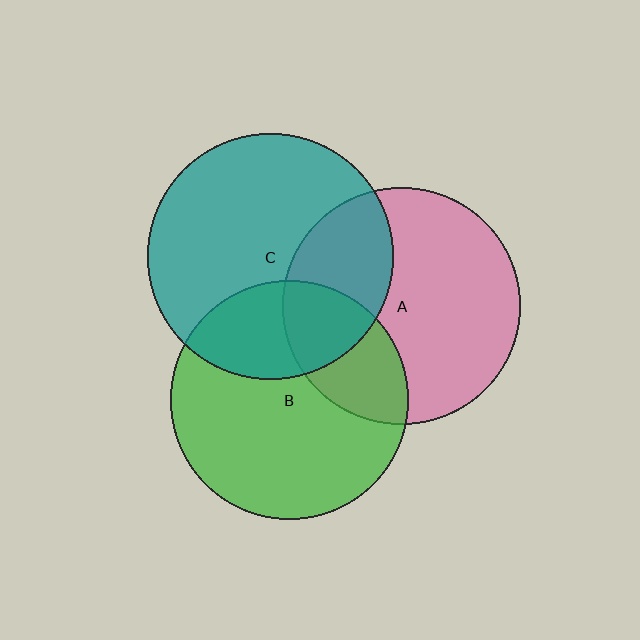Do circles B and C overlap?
Yes.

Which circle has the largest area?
Circle C (teal).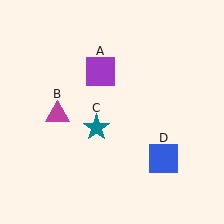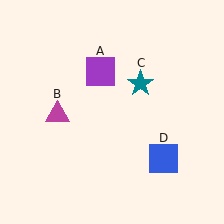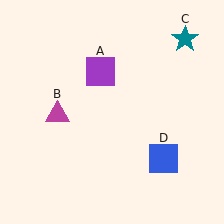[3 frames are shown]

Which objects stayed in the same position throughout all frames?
Purple square (object A) and magenta triangle (object B) and blue square (object D) remained stationary.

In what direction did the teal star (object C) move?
The teal star (object C) moved up and to the right.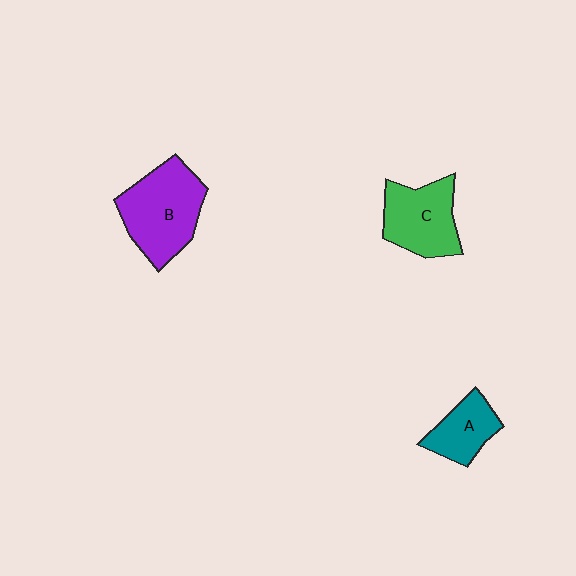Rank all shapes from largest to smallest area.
From largest to smallest: B (purple), C (green), A (teal).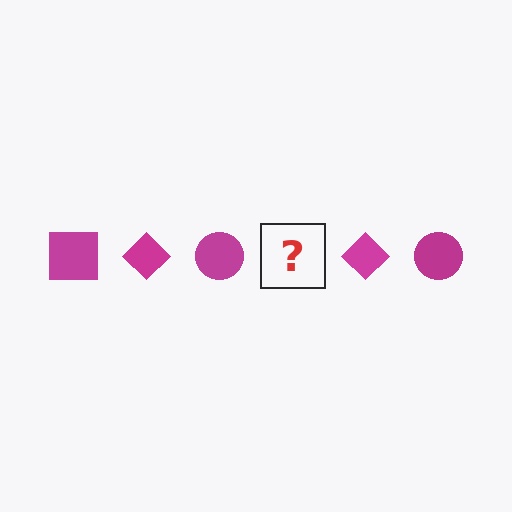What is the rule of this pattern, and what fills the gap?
The rule is that the pattern cycles through square, diamond, circle shapes in magenta. The gap should be filled with a magenta square.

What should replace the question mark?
The question mark should be replaced with a magenta square.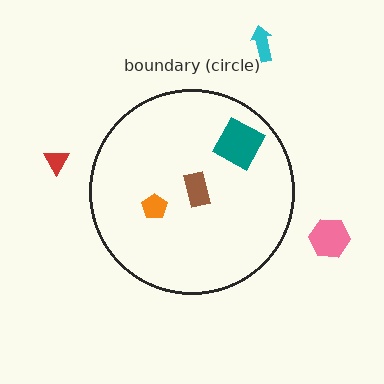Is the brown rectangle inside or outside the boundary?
Inside.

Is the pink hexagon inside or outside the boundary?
Outside.